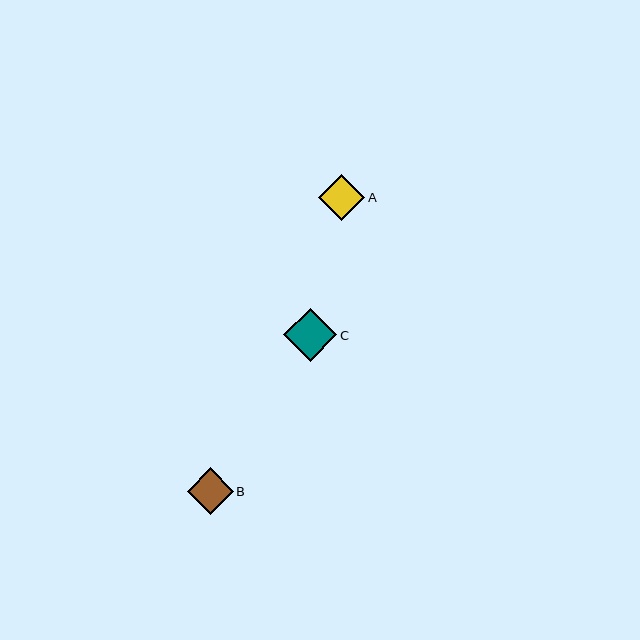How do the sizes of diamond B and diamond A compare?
Diamond B and diamond A are approximately the same size.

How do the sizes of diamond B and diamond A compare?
Diamond B and diamond A are approximately the same size.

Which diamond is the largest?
Diamond C is the largest with a size of approximately 54 pixels.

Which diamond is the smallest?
Diamond A is the smallest with a size of approximately 46 pixels.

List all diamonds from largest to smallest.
From largest to smallest: C, B, A.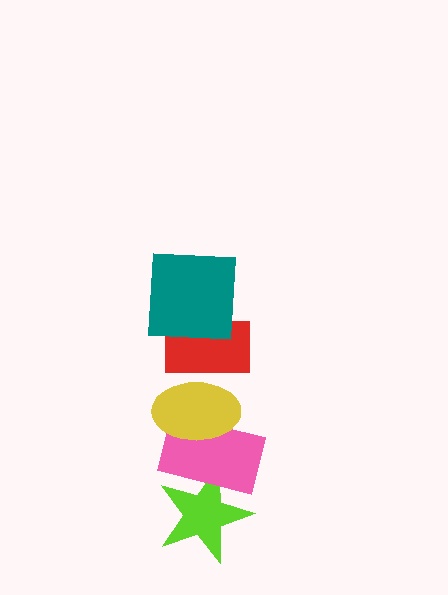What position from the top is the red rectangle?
The red rectangle is 2nd from the top.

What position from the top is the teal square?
The teal square is 1st from the top.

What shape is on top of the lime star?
The pink rectangle is on top of the lime star.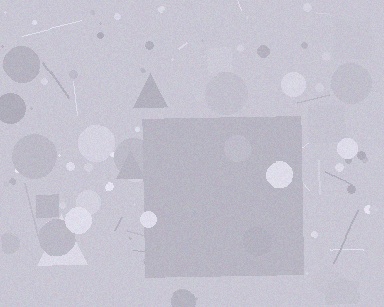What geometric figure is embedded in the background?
A square is embedded in the background.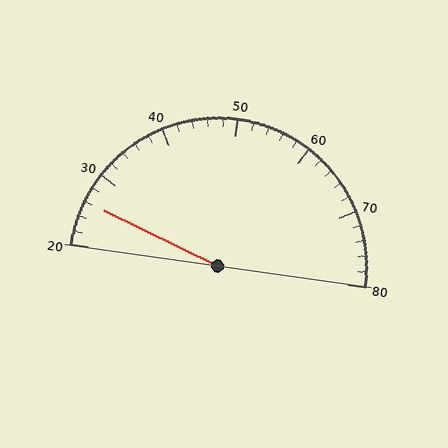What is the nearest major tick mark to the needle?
The nearest major tick mark is 30.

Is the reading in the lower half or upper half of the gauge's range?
The reading is in the lower half of the range (20 to 80).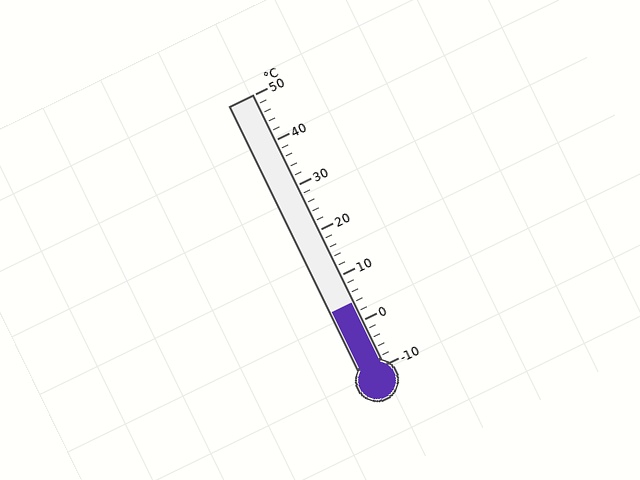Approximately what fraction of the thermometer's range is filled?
The thermometer is filled to approximately 25% of its range.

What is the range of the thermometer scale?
The thermometer scale ranges from -10°C to 50°C.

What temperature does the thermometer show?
The thermometer shows approximately 4°C.